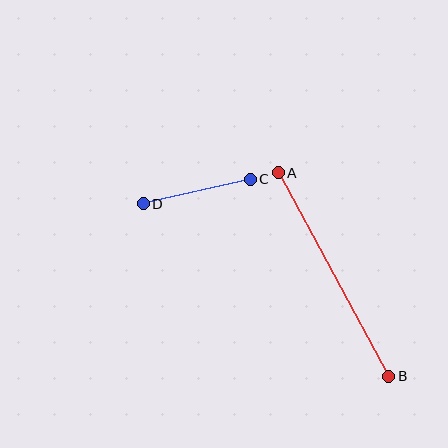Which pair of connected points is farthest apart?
Points A and B are farthest apart.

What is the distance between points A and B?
The distance is approximately 232 pixels.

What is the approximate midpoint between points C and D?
The midpoint is at approximately (197, 192) pixels.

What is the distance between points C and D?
The distance is approximately 110 pixels.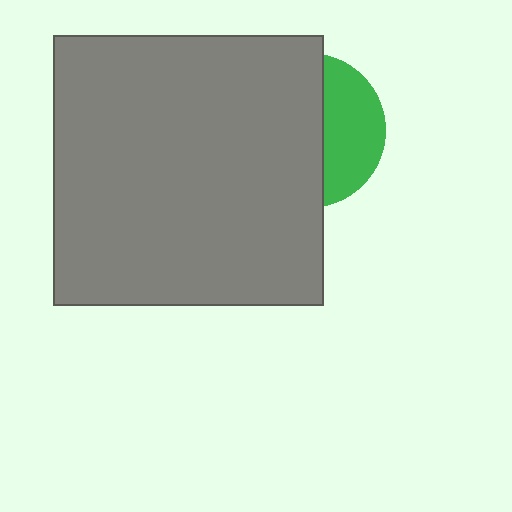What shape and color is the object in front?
The object in front is a gray square.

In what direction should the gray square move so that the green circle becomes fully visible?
The gray square should move left. That is the shortest direction to clear the overlap and leave the green circle fully visible.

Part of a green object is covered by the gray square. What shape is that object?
It is a circle.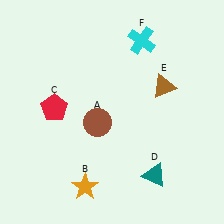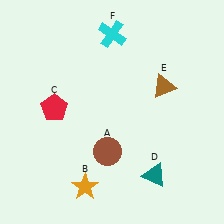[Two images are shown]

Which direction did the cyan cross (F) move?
The cyan cross (F) moved left.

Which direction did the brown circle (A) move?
The brown circle (A) moved down.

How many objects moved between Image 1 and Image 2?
2 objects moved between the two images.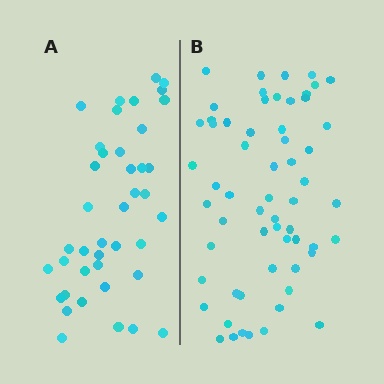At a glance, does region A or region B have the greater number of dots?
Region B (the right region) has more dots.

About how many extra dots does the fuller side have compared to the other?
Region B has approximately 20 more dots than region A.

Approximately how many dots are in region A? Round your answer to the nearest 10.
About 40 dots. (The exact count is 41, which rounds to 40.)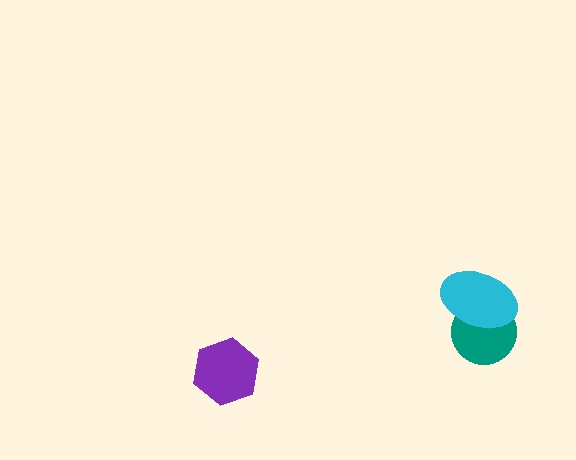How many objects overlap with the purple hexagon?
0 objects overlap with the purple hexagon.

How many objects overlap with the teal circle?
1 object overlaps with the teal circle.